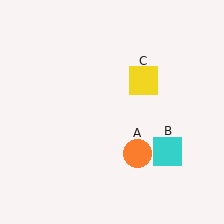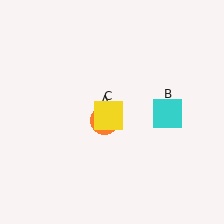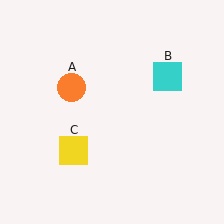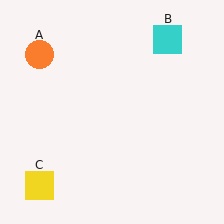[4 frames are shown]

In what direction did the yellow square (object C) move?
The yellow square (object C) moved down and to the left.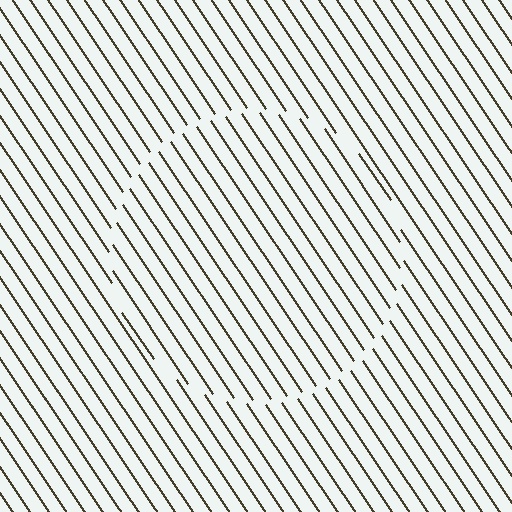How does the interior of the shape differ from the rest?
The interior of the shape contains the same grating, shifted by half a period — the contour is defined by the phase discontinuity where line-ends from the inner and outer gratings abut.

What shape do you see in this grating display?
An illusory circle. The interior of the shape contains the same grating, shifted by half a period — the contour is defined by the phase discontinuity where line-ends from the inner and outer gratings abut.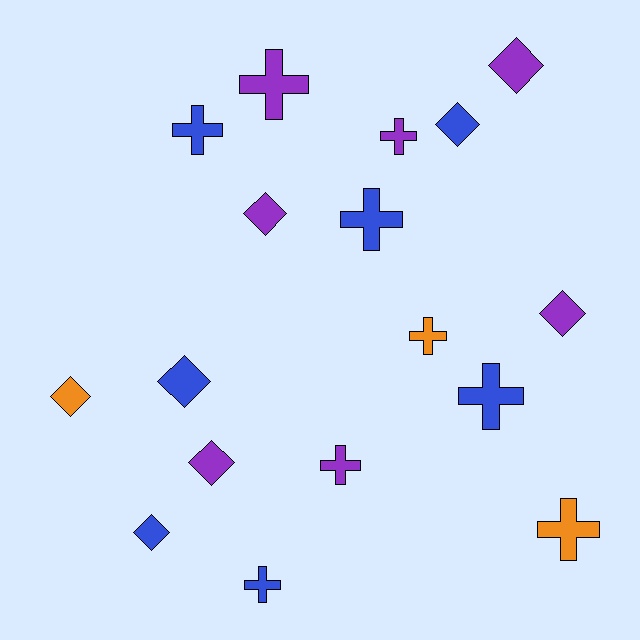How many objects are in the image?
There are 17 objects.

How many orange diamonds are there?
There is 1 orange diamond.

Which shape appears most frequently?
Cross, with 9 objects.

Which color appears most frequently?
Purple, with 7 objects.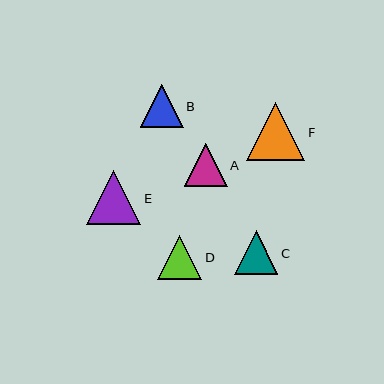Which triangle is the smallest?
Triangle B is the smallest with a size of approximately 43 pixels.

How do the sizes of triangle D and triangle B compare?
Triangle D and triangle B are approximately the same size.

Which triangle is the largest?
Triangle F is the largest with a size of approximately 58 pixels.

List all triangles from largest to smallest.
From largest to smallest: F, E, D, A, C, B.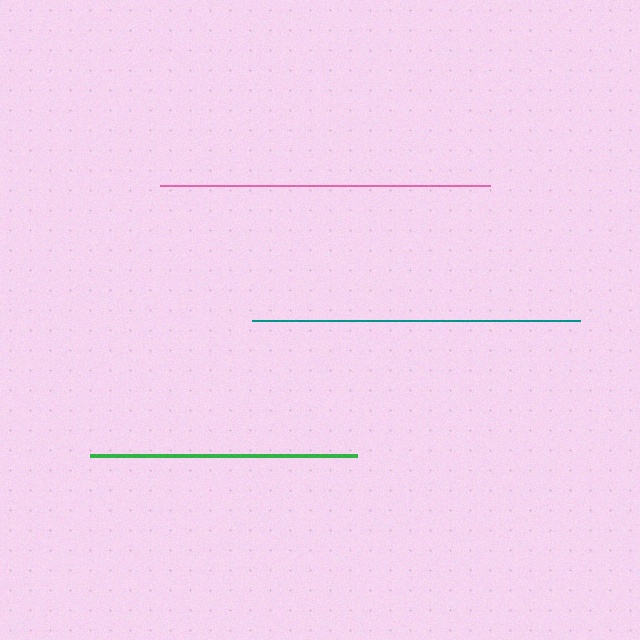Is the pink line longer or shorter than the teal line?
The pink line is longer than the teal line.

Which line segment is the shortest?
The green line is the shortest at approximately 267 pixels.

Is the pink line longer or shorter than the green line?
The pink line is longer than the green line.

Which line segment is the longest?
The pink line is the longest at approximately 330 pixels.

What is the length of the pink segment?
The pink segment is approximately 330 pixels long.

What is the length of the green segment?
The green segment is approximately 267 pixels long.